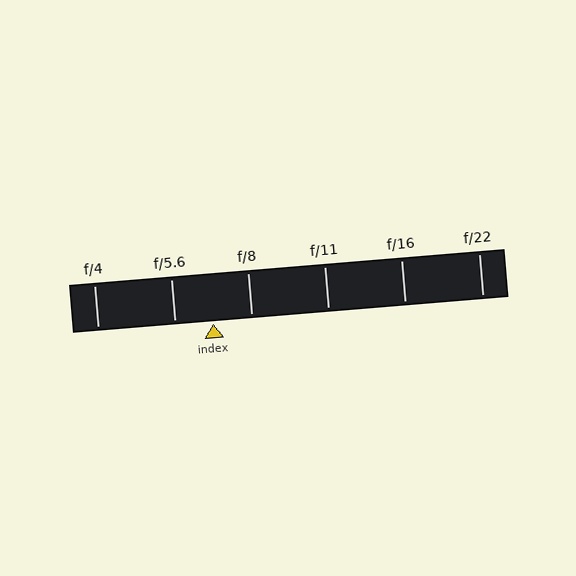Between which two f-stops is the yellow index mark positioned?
The index mark is between f/5.6 and f/8.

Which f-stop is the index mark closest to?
The index mark is closest to f/5.6.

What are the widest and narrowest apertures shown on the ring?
The widest aperture shown is f/4 and the narrowest is f/22.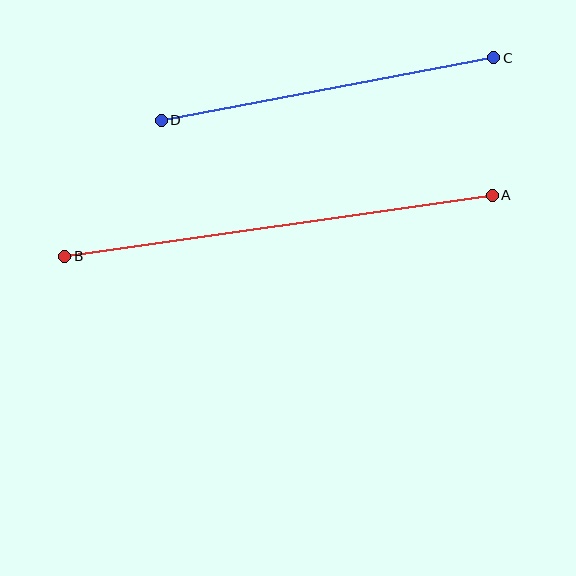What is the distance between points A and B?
The distance is approximately 432 pixels.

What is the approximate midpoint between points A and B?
The midpoint is at approximately (278, 226) pixels.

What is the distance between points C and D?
The distance is approximately 338 pixels.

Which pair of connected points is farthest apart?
Points A and B are farthest apart.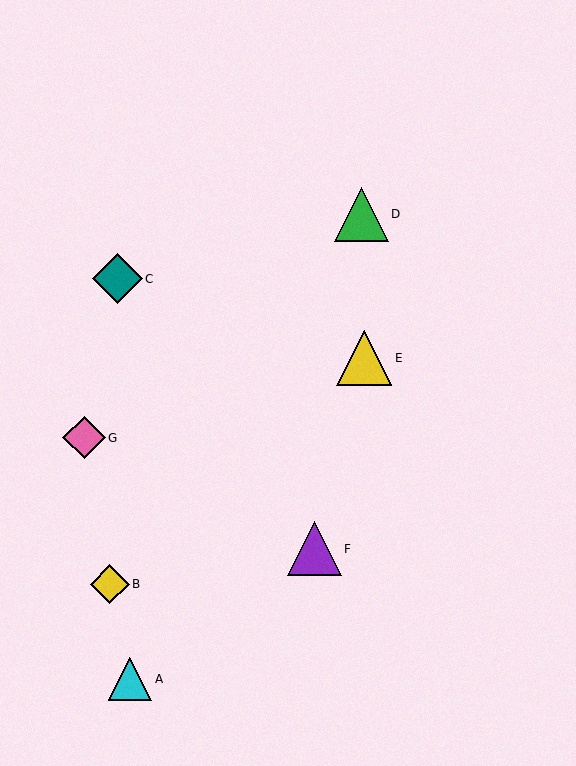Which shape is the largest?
The yellow triangle (labeled E) is the largest.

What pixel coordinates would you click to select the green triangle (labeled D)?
Click at (361, 214) to select the green triangle D.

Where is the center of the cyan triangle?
The center of the cyan triangle is at (130, 679).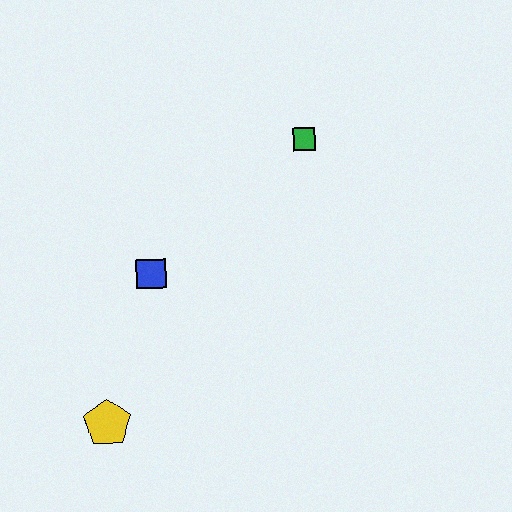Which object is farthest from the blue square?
The green square is farthest from the blue square.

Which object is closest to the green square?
The blue square is closest to the green square.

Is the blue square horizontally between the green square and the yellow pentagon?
Yes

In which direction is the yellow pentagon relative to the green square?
The yellow pentagon is below the green square.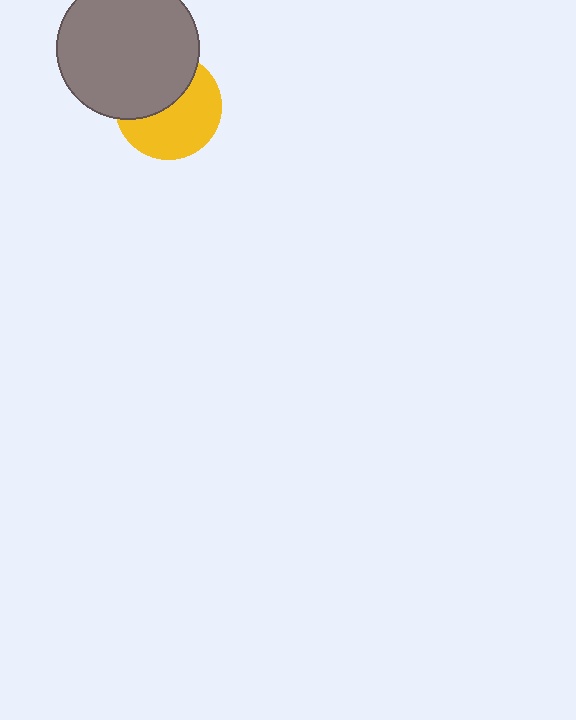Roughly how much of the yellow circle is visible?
About half of it is visible (roughly 57%).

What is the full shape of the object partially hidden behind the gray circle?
The partially hidden object is a yellow circle.